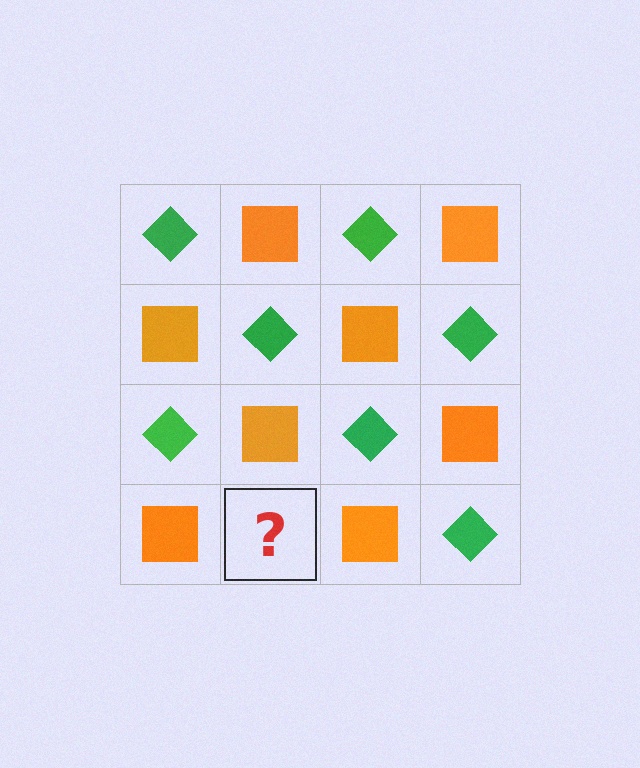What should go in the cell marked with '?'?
The missing cell should contain a green diamond.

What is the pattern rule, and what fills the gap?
The rule is that it alternates green diamond and orange square in a checkerboard pattern. The gap should be filled with a green diamond.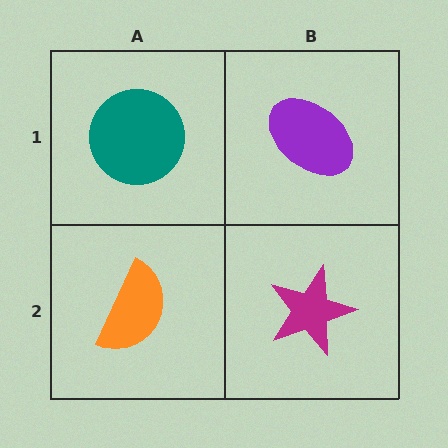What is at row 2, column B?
A magenta star.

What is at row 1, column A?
A teal circle.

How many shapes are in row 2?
2 shapes.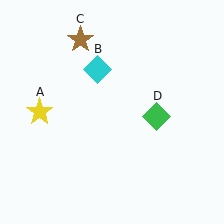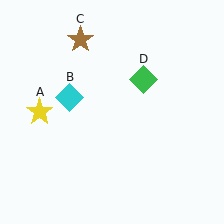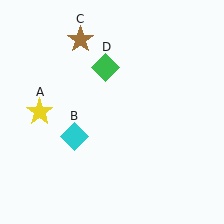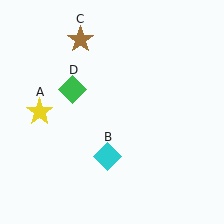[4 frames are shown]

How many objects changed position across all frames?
2 objects changed position: cyan diamond (object B), green diamond (object D).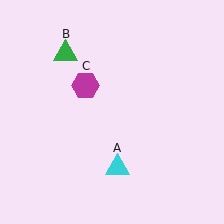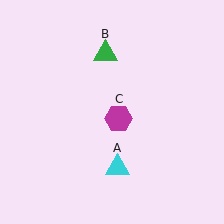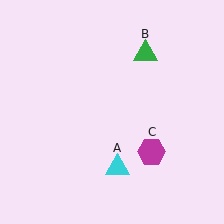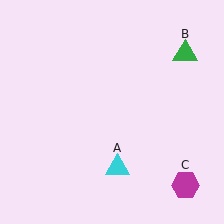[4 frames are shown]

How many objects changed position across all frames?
2 objects changed position: green triangle (object B), magenta hexagon (object C).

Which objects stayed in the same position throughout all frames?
Cyan triangle (object A) remained stationary.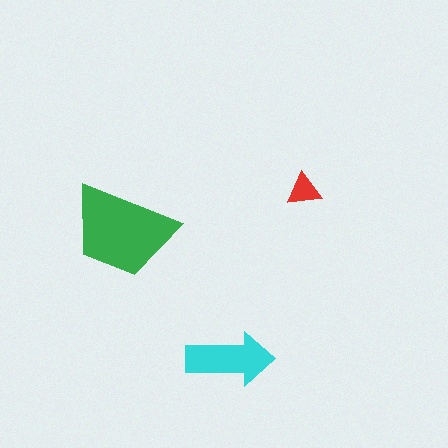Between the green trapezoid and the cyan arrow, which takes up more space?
The green trapezoid.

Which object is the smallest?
The red triangle.